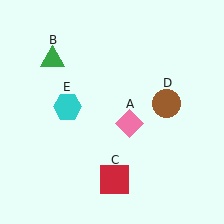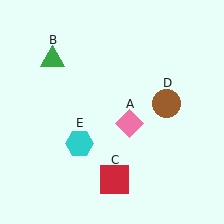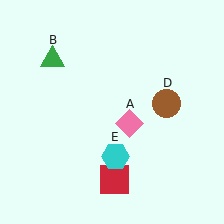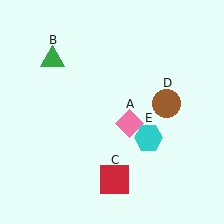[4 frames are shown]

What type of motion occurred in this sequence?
The cyan hexagon (object E) rotated counterclockwise around the center of the scene.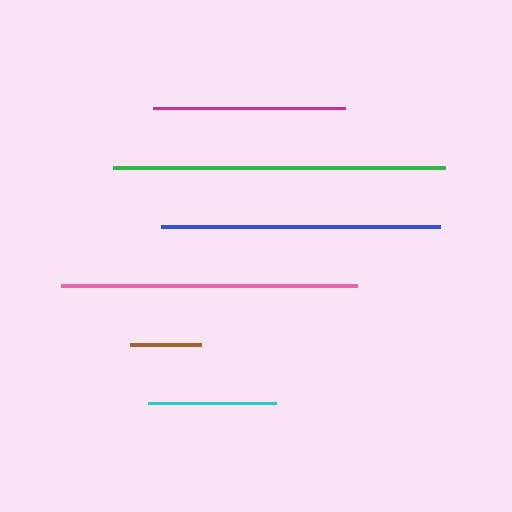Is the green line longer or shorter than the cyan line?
The green line is longer than the cyan line.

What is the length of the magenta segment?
The magenta segment is approximately 192 pixels long.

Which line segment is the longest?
The green line is the longest at approximately 333 pixels.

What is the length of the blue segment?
The blue segment is approximately 279 pixels long.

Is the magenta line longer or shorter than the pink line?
The pink line is longer than the magenta line.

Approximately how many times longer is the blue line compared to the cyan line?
The blue line is approximately 2.2 times the length of the cyan line.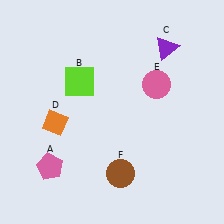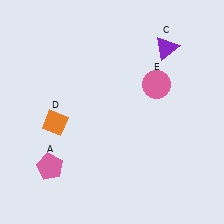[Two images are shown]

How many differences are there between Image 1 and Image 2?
There are 2 differences between the two images.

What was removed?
The lime square (B), the brown circle (F) were removed in Image 2.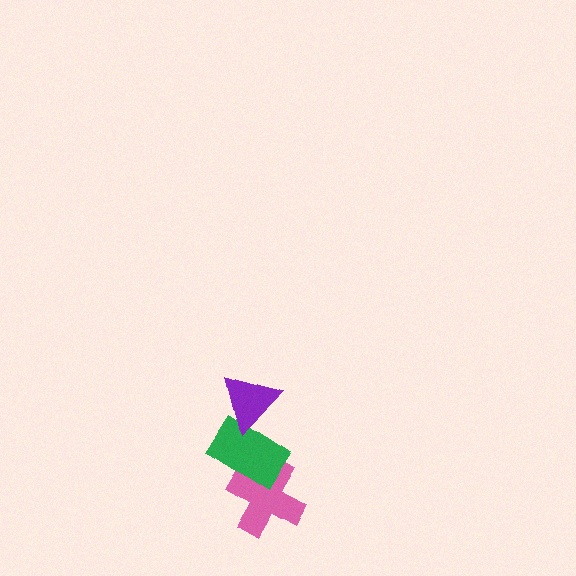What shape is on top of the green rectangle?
The purple triangle is on top of the green rectangle.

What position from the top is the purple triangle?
The purple triangle is 1st from the top.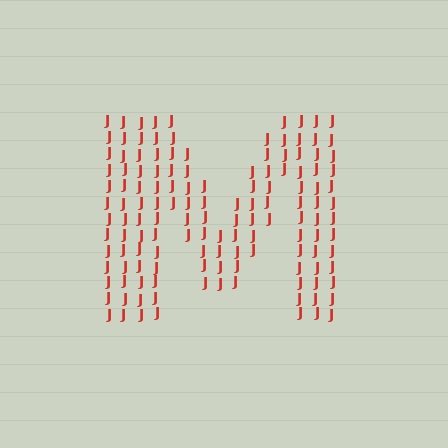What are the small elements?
The small elements are letter J's.